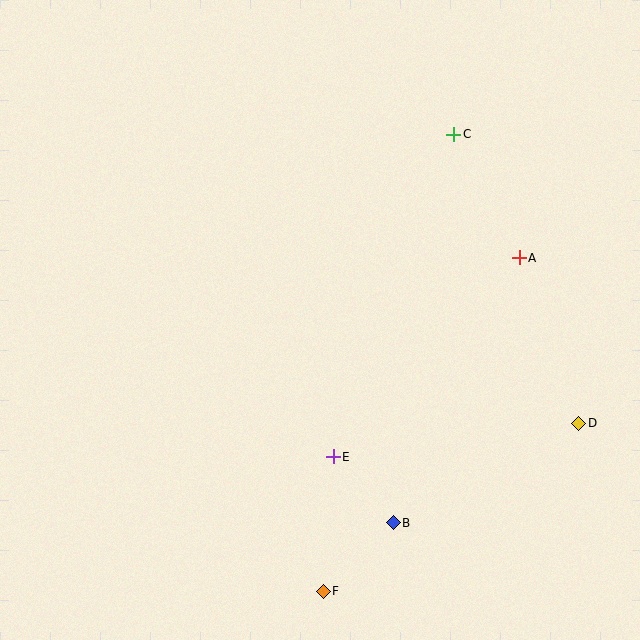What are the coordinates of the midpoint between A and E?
The midpoint between A and E is at (426, 357).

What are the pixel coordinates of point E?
Point E is at (333, 457).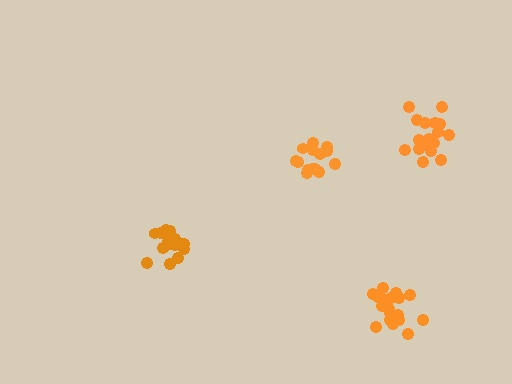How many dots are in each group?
Group 1: 18 dots, Group 2: 14 dots, Group 3: 20 dots, Group 4: 18 dots (70 total).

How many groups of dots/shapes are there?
There are 4 groups.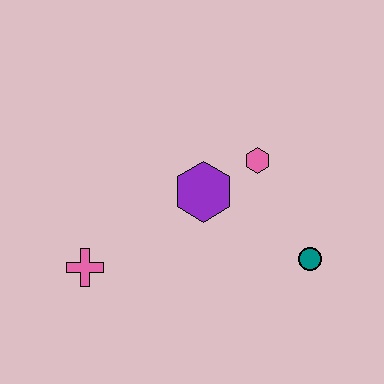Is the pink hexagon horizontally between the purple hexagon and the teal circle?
Yes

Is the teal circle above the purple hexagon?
No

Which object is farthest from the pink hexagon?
The pink cross is farthest from the pink hexagon.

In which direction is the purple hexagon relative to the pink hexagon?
The purple hexagon is to the left of the pink hexagon.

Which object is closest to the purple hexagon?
The pink hexagon is closest to the purple hexagon.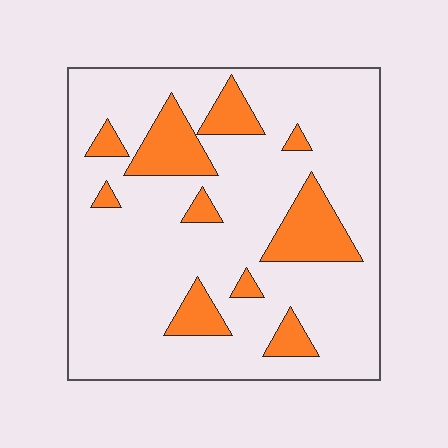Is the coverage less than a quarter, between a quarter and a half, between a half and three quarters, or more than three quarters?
Less than a quarter.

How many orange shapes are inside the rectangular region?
10.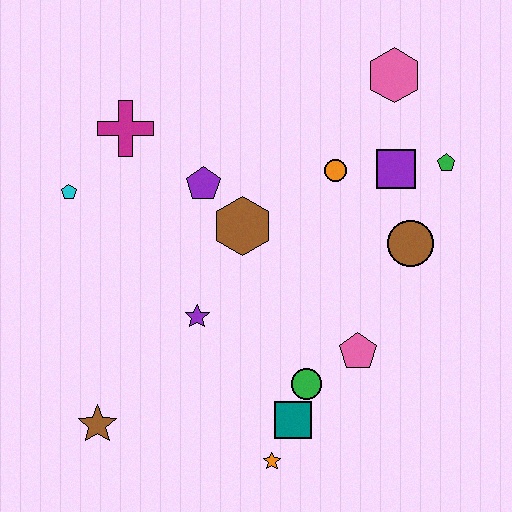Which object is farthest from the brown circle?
The brown star is farthest from the brown circle.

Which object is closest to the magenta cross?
The cyan pentagon is closest to the magenta cross.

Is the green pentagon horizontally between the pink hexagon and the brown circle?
No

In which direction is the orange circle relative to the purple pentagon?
The orange circle is to the right of the purple pentagon.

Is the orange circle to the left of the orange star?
No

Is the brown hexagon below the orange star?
No